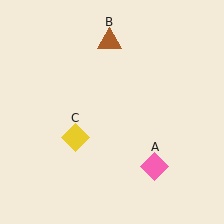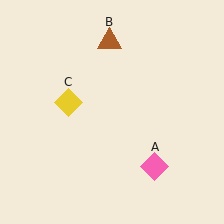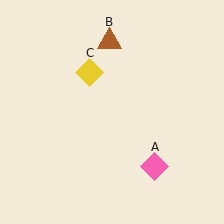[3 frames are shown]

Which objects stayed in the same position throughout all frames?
Pink diamond (object A) and brown triangle (object B) remained stationary.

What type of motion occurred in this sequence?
The yellow diamond (object C) rotated clockwise around the center of the scene.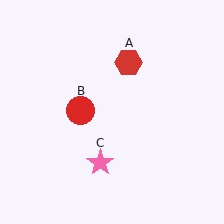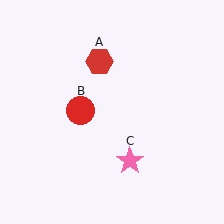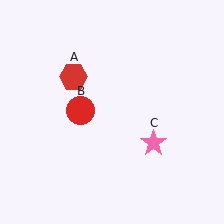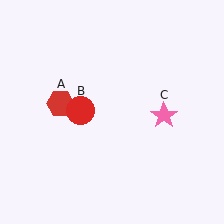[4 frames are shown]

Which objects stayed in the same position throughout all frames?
Red circle (object B) remained stationary.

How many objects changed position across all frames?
2 objects changed position: red hexagon (object A), pink star (object C).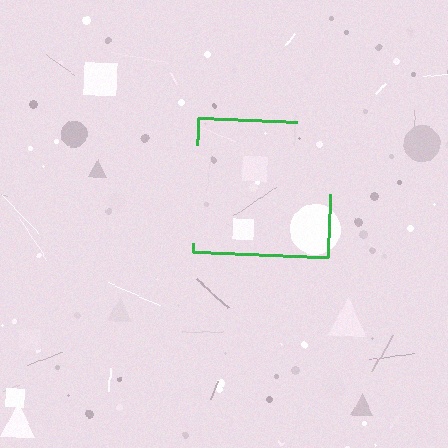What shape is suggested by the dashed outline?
The dashed outline suggests a square.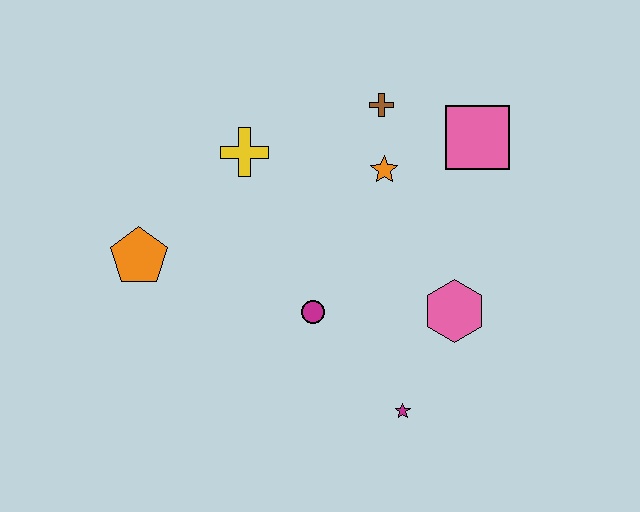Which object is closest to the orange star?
The brown cross is closest to the orange star.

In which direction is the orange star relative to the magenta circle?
The orange star is above the magenta circle.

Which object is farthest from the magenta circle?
The pink square is farthest from the magenta circle.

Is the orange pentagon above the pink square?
No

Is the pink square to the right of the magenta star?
Yes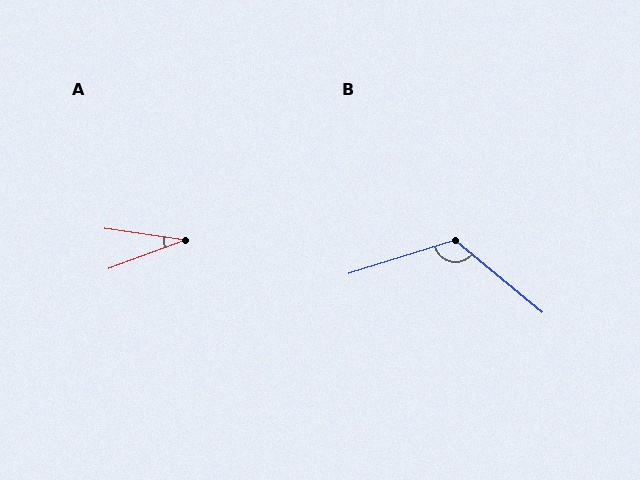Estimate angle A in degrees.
Approximately 29 degrees.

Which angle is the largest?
B, at approximately 123 degrees.